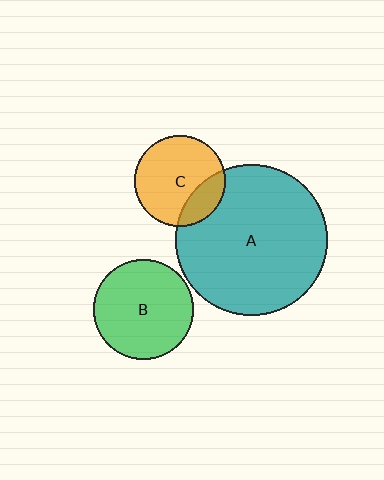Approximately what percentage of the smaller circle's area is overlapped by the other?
Approximately 25%.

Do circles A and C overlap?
Yes.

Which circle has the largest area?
Circle A (teal).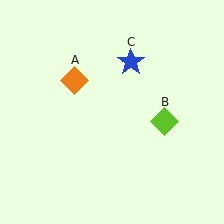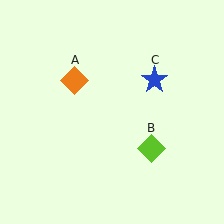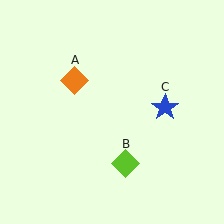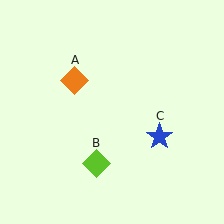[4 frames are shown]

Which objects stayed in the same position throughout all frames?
Orange diamond (object A) remained stationary.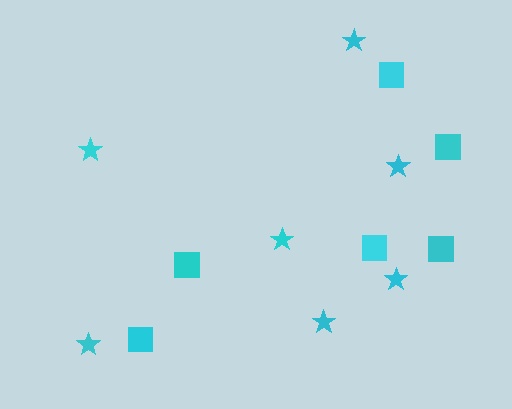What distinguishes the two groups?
There are 2 groups: one group of squares (6) and one group of stars (7).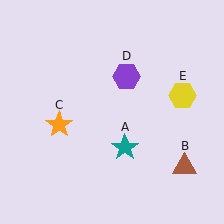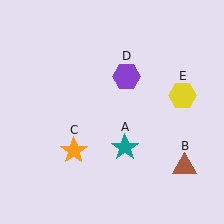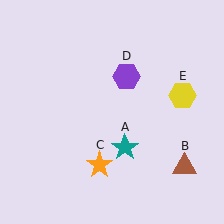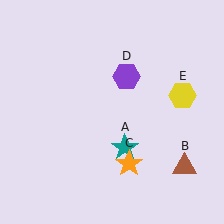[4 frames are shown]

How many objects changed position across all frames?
1 object changed position: orange star (object C).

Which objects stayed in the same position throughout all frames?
Teal star (object A) and brown triangle (object B) and purple hexagon (object D) and yellow hexagon (object E) remained stationary.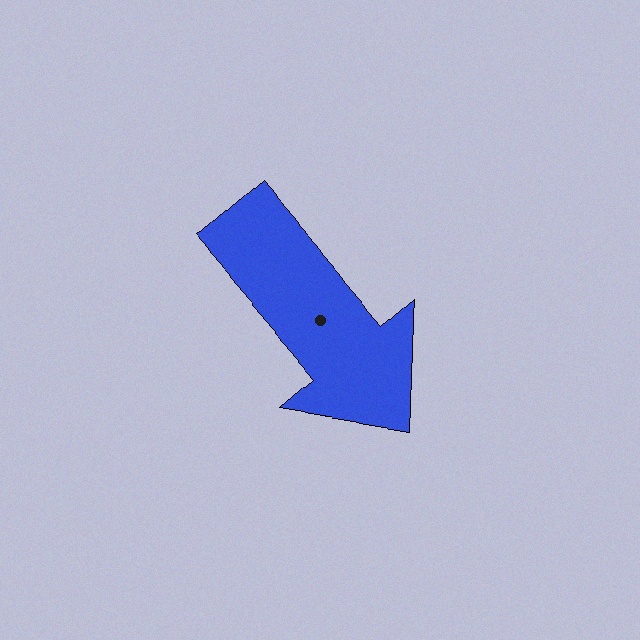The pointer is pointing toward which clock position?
Roughly 5 o'clock.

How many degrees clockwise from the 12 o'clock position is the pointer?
Approximately 139 degrees.